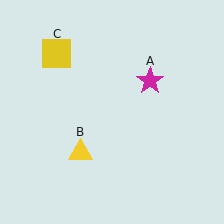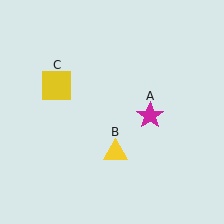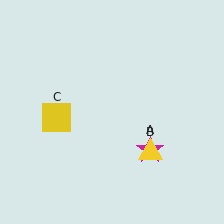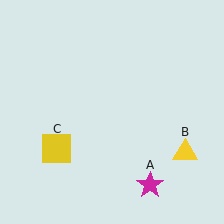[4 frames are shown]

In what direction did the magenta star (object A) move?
The magenta star (object A) moved down.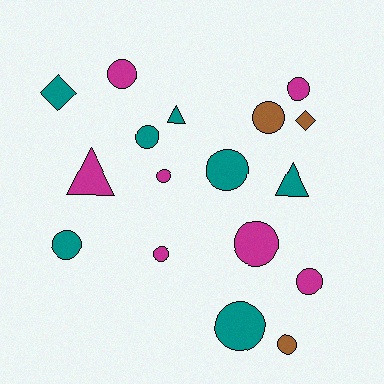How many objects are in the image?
There are 17 objects.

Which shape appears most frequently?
Circle, with 12 objects.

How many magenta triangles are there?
There is 1 magenta triangle.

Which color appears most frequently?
Magenta, with 7 objects.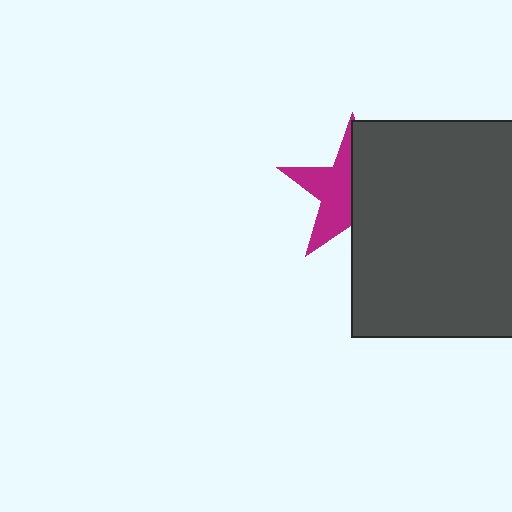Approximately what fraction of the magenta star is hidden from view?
Roughly 51% of the magenta star is hidden behind the dark gray square.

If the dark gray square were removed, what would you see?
You would see the complete magenta star.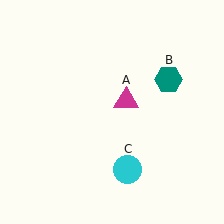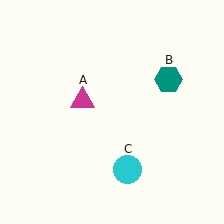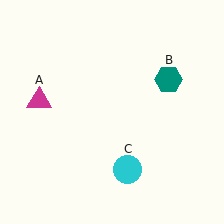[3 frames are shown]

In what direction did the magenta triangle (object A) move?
The magenta triangle (object A) moved left.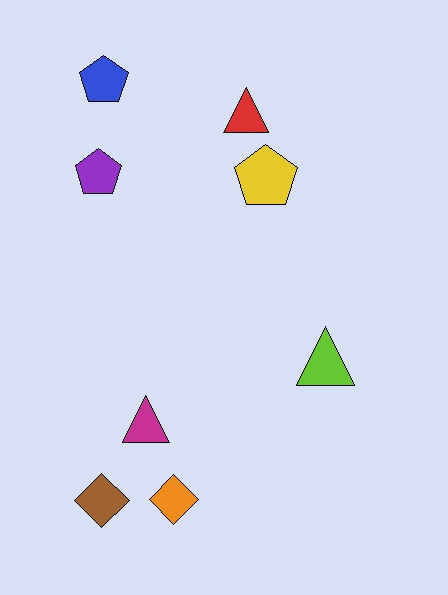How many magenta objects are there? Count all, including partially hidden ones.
There is 1 magenta object.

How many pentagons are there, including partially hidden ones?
There are 3 pentagons.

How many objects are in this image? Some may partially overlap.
There are 8 objects.